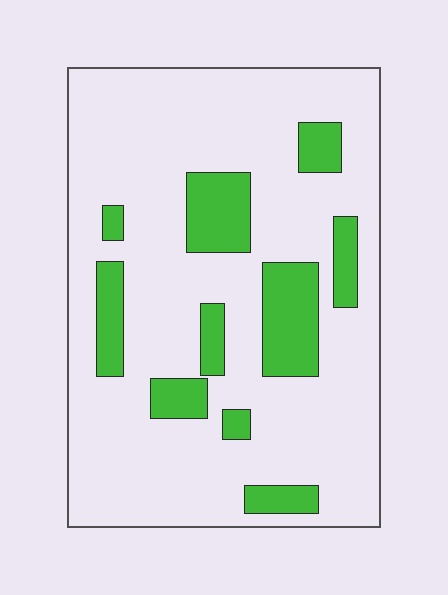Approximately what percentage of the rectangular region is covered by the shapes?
Approximately 20%.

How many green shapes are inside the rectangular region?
10.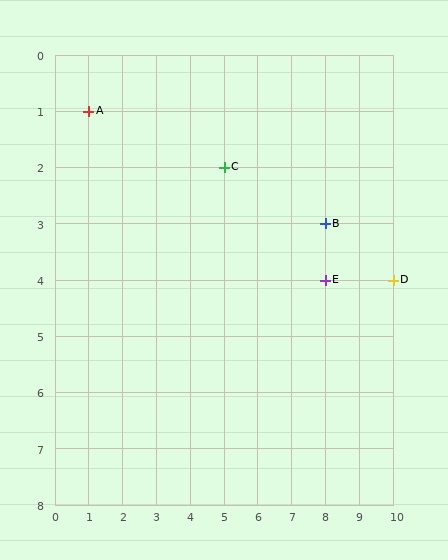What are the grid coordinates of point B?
Point B is at grid coordinates (8, 3).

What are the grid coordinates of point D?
Point D is at grid coordinates (10, 4).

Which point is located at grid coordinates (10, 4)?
Point D is at (10, 4).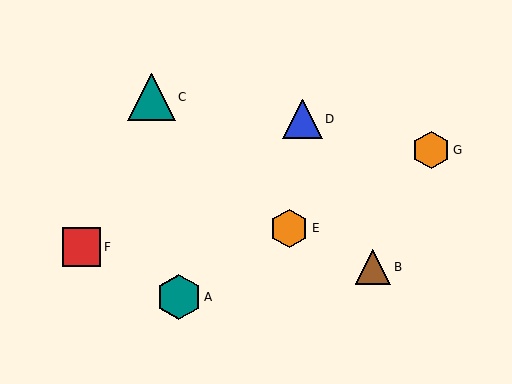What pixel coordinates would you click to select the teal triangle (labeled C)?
Click at (152, 97) to select the teal triangle C.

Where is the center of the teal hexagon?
The center of the teal hexagon is at (179, 297).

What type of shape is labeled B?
Shape B is a brown triangle.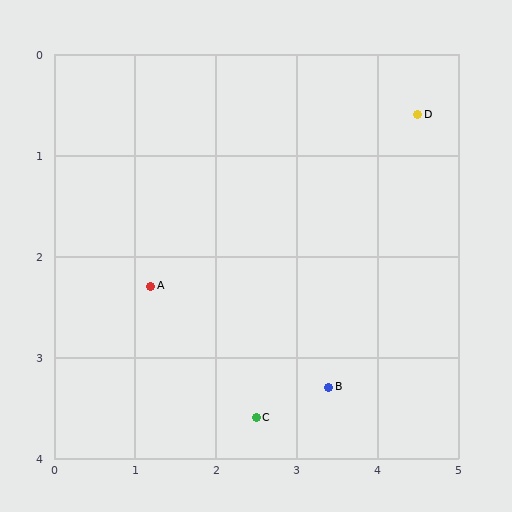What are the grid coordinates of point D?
Point D is at approximately (4.5, 0.6).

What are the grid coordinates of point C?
Point C is at approximately (2.5, 3.6).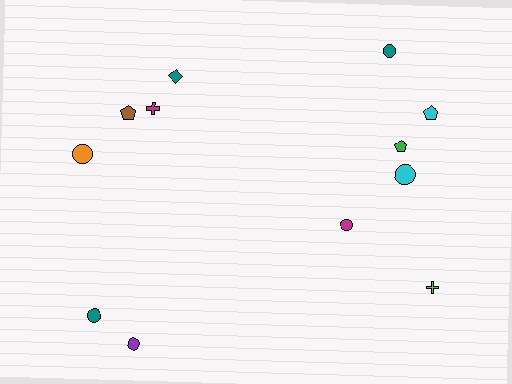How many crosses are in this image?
There are 2 crosses.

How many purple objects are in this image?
There is 1 purple object.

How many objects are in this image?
There are 12 objects.